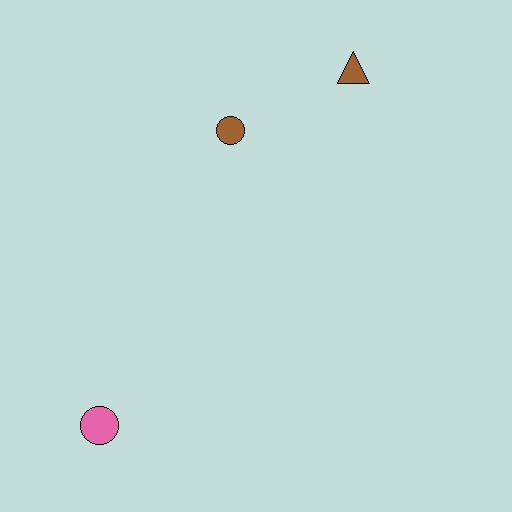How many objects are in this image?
There are 3 objects.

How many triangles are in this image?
There is 1 triangle.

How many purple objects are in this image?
There are no purple objects.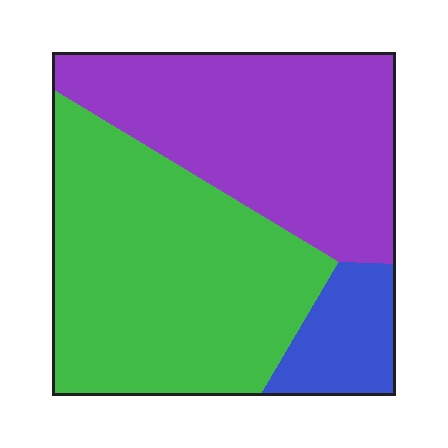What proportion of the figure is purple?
Purple takes up between a third and a half of the figure.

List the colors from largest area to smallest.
From largest to smallest: green, purple, blue.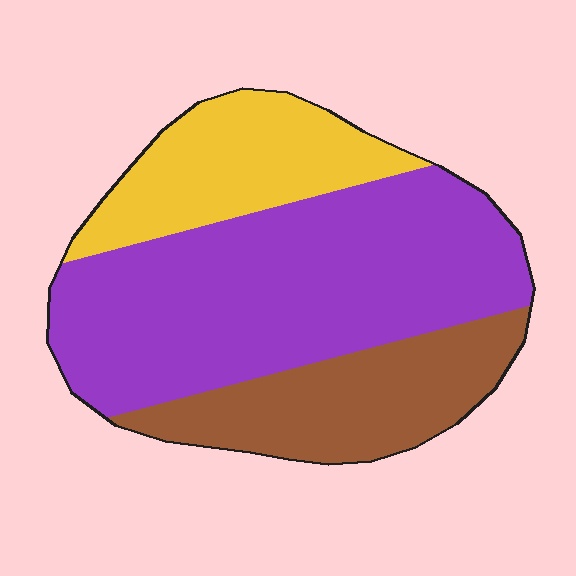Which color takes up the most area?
Purple, at roughly 55%.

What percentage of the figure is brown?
Brown covers around 25% of the figure.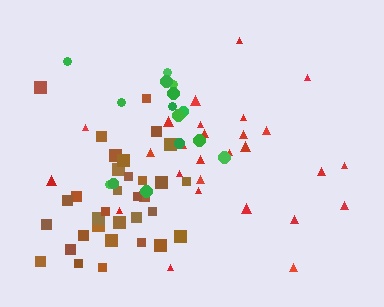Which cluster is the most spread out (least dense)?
Red.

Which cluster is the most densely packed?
Brown.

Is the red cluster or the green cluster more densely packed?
Green.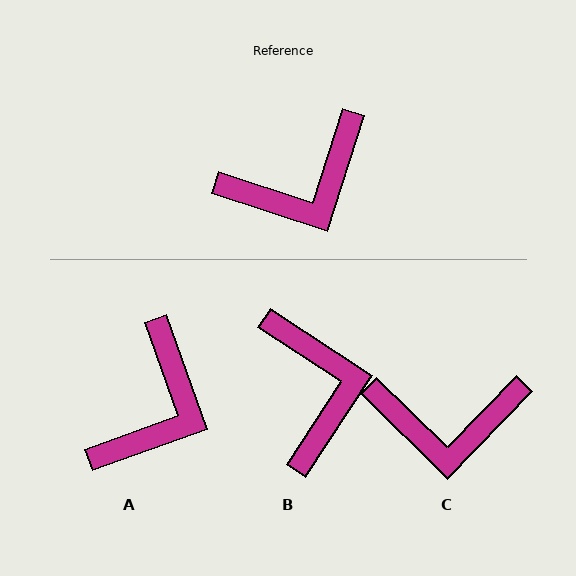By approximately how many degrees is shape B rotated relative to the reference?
Approximately 75 degrees counter-clockwise.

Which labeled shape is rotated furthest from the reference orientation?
B, about 75 degrees away.